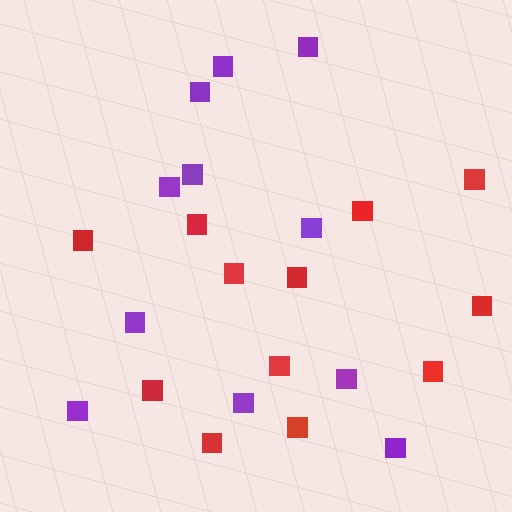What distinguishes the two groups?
There are 2 groups: one group of purple squares (11) and one group of red squares (12).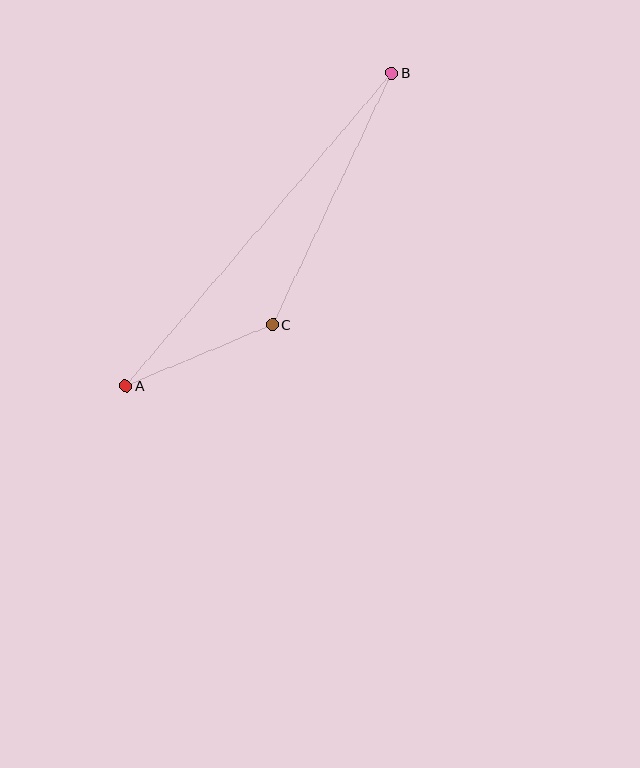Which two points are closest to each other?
Points A and C are closest to each other.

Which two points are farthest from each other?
Points A and B are farthest from each other.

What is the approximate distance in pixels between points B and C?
The distance between B and C is approximately 278 pixels.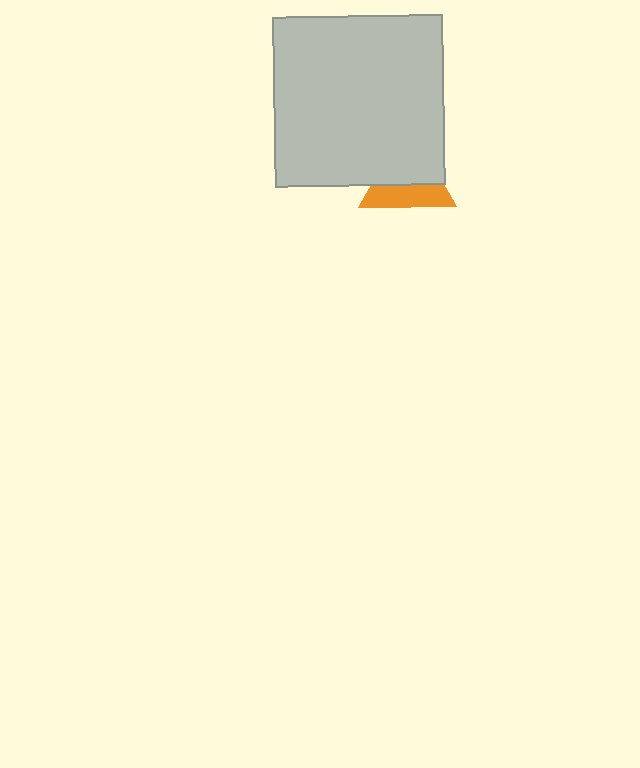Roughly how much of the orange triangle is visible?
A small part of it is visible (roughly 44%).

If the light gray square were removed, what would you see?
You would see the complete orange triangle.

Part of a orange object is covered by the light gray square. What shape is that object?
It is a triangle.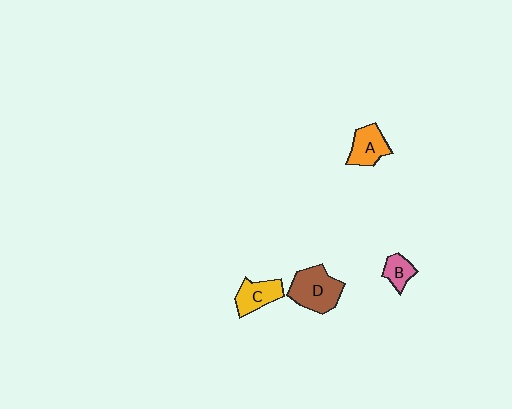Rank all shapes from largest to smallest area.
From largest to smallest: D (brown), A (orange), C (yellow), B (pink).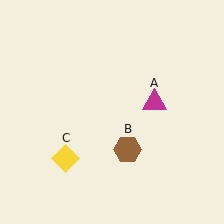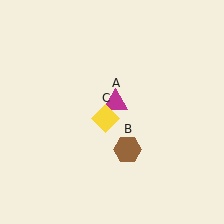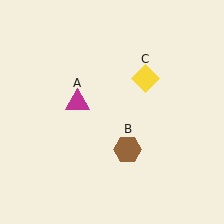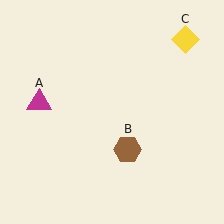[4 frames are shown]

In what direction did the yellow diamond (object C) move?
The yellow diamond (object C) moved up and to the right.